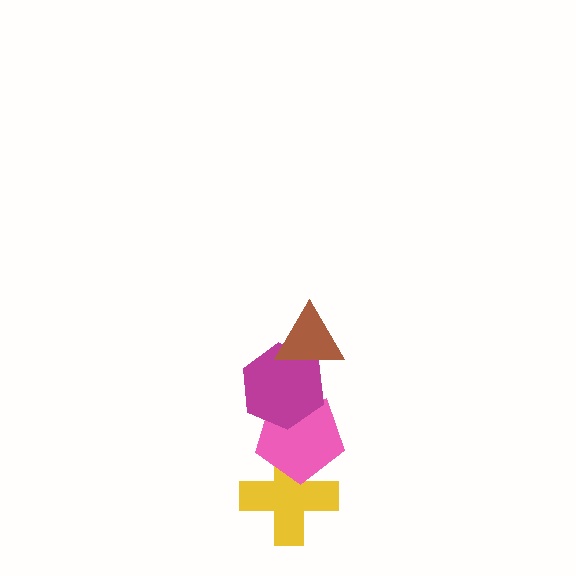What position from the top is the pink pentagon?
The pink pentagon is 3rd from the top.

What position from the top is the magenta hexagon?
The magenta hexagon is 2nd from the top.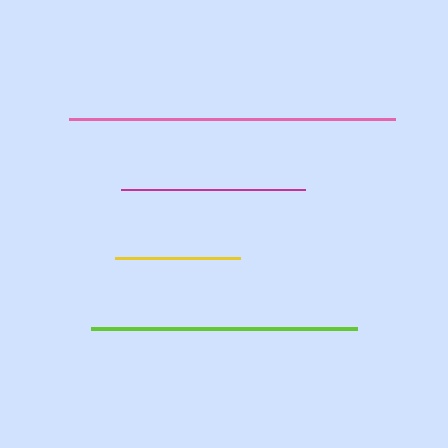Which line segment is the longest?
The pink line is the longest at approximately 326 pixels.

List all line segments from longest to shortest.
From longest to shortest: pink, lime, magenta, yellow.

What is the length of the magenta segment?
The magenta segment is approximately 183 pixels long.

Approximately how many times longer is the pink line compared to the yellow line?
The pink line is approximately 2.6 times the length of the yellow line.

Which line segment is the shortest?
The yellow line is the shortest at approximately 126 pixels.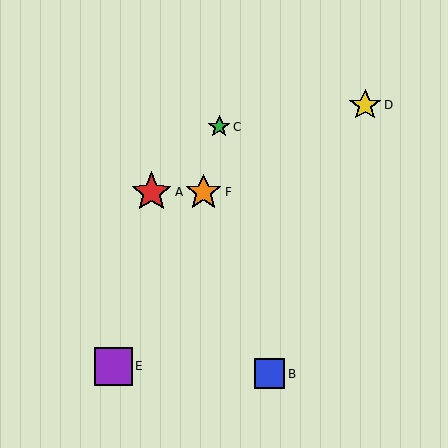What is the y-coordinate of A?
Object A is at y≈192.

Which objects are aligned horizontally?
Objects A, F are aligned horizontally.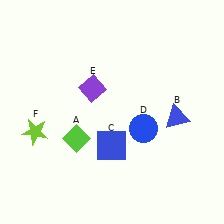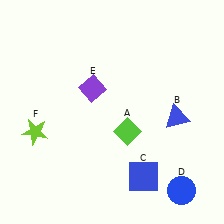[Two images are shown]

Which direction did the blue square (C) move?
The blue square (C) moved right.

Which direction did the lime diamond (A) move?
The lime diamond (A) moved right.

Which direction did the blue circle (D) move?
The blue circle (D) moved down.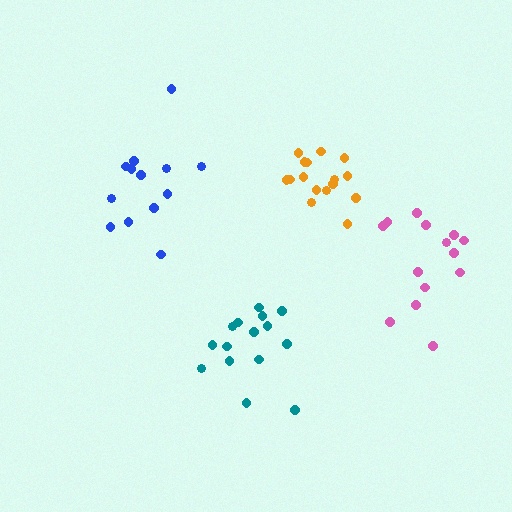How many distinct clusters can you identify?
There are 4 distinct clusters.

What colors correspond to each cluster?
The clusters are colored: orange, teal, blue, pink.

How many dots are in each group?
Group 1: 16 dots, Group 2: 15 dots, Group 3: 13 dots, Group 4: 14 dots (58 total).